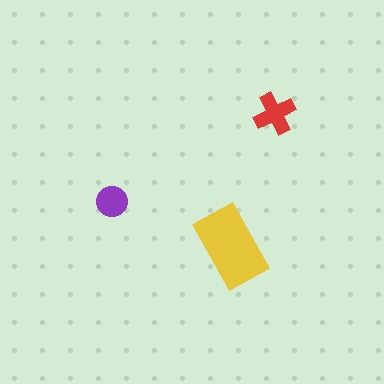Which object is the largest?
The yellow rectangle.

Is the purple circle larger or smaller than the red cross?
Smaller.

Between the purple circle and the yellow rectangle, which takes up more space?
The yellow rectangle.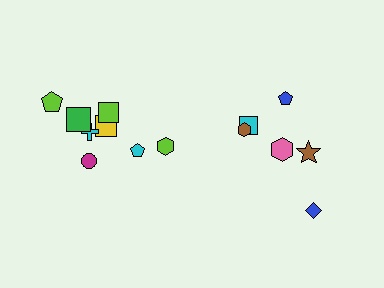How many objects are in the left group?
There are 8 objects.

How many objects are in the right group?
There are 6 objects.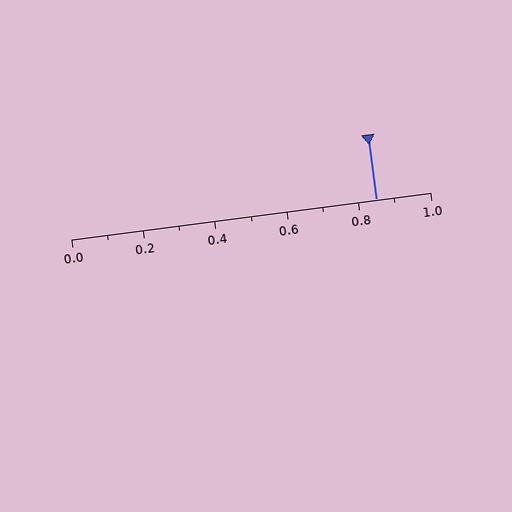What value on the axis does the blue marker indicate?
The marker indicates approximately 0.85.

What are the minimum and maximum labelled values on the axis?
The axis runs from 0.0 to 1.0.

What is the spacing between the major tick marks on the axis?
The major ticks are spaced 0.2 apart.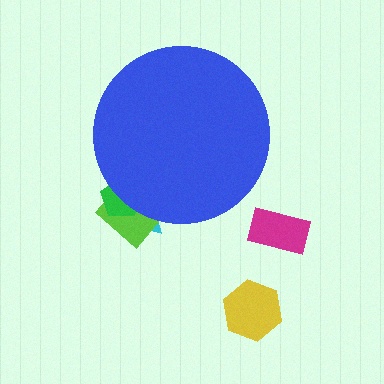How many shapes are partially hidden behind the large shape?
3 shapes are partially hidden.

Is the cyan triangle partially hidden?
Yes, the cyan triangle is partially hidden behind the blue circle.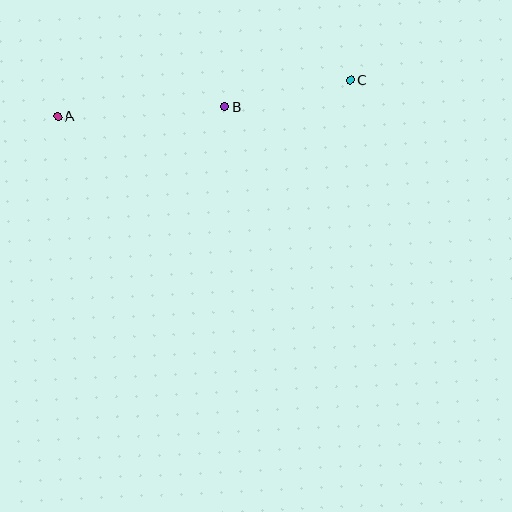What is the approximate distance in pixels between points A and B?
The distance between A and B is approximately 168 pixels.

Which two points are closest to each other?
Points B and C are closest to each other.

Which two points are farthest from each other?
Points A and C are farthest from each other.